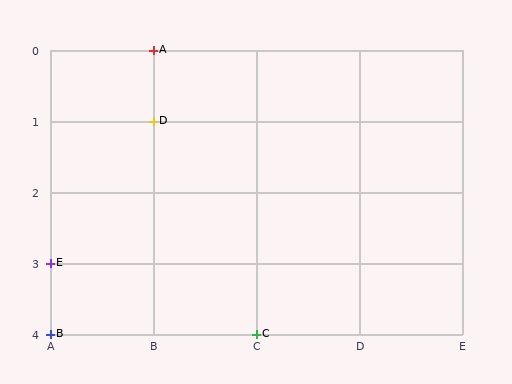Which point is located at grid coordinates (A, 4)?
Point B is at (A, 4).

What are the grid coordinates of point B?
Point B is at grid coordinates (A, 4).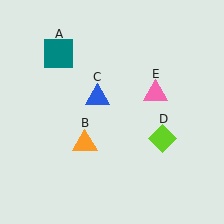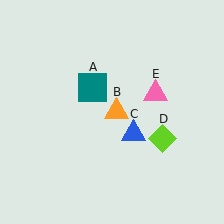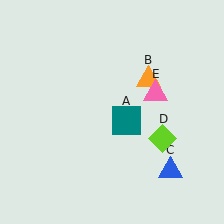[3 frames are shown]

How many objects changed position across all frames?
3 objects changed position: teal square (object A), orange triangle (object B), blue triangle (object C).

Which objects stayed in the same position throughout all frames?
Lime diamond (object D) and pink triangle (object E) remained stationary.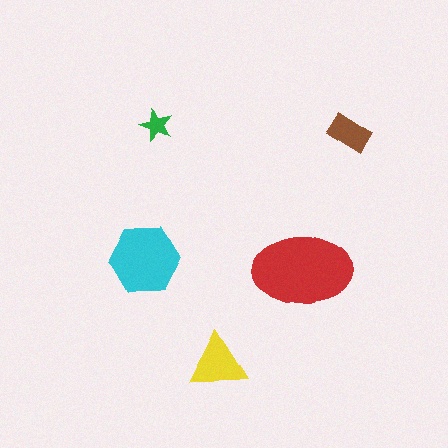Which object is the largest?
The red ellipse.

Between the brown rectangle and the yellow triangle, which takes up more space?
The yellow triangle.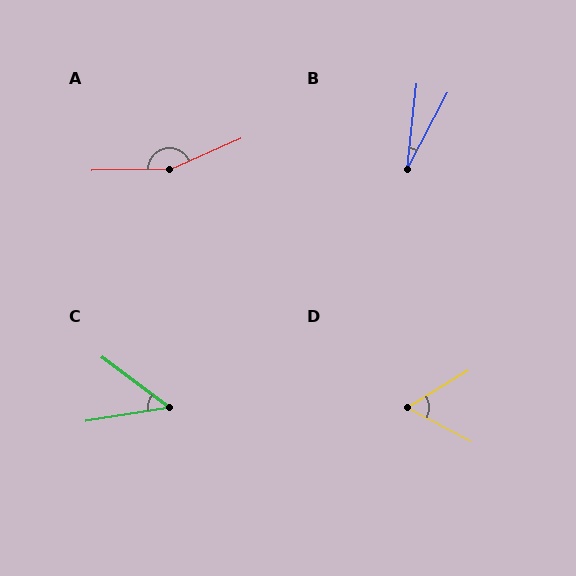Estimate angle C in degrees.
Approximately 46 degrees.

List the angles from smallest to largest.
B (22°), C (46°), D (59°), A (157°).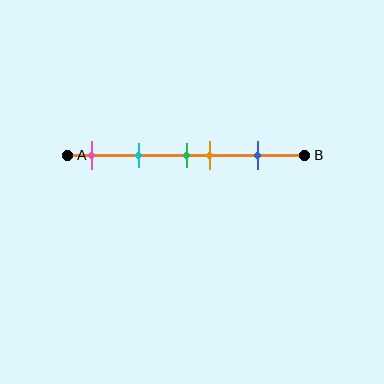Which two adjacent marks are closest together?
The green and orange marks are the closest adjacent pair.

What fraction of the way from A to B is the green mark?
The green mark is approximately 50% (0.5) of the way from A to B.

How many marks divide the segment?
There are 5 marks dividing the segment.